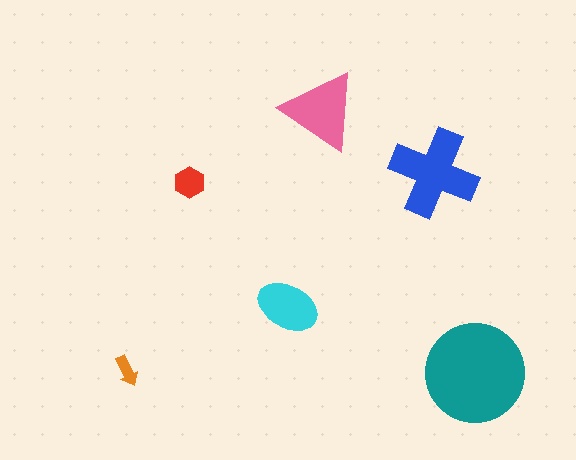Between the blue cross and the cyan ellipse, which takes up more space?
The blue cross.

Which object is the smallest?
The orange arrow.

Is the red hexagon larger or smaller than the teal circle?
Smaller.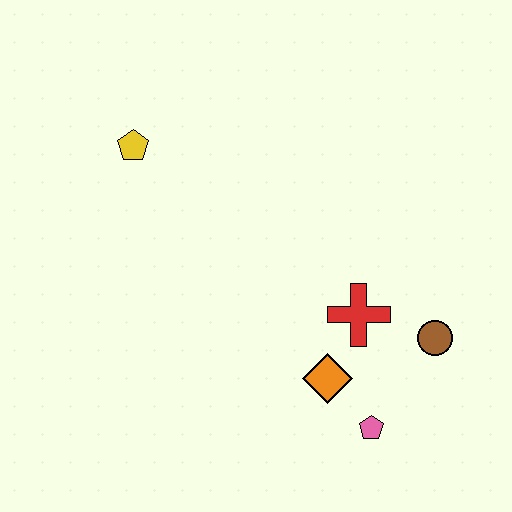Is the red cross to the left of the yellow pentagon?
No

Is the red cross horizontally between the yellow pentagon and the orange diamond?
No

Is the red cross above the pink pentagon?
Yes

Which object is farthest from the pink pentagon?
The yellow pentagon is farthest from the pink pentagon.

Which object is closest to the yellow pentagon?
The red cross is closest to the yellow pentagon.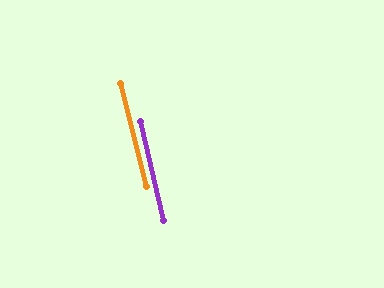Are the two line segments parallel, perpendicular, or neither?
Parallel — their directions differ by only 0.7°.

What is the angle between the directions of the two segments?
Approximately 1 degree.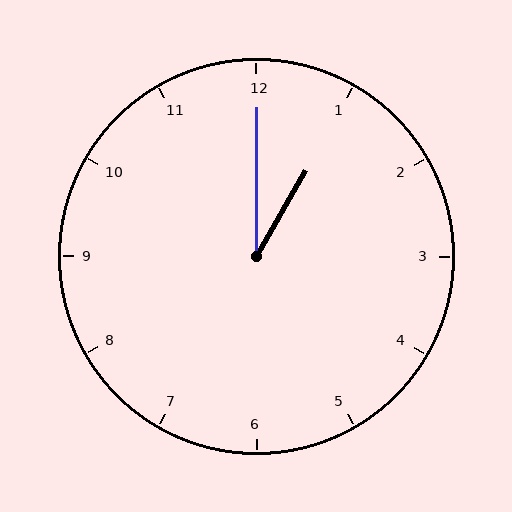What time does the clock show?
1:00.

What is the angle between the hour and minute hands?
Approximately 30 degrees.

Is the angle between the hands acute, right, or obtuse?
It is acute.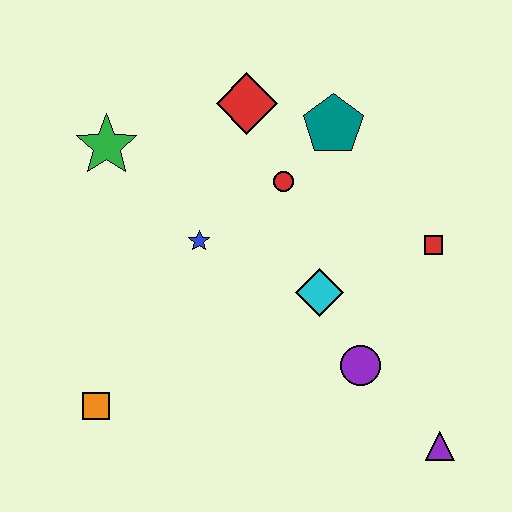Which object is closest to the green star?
The blue star is closest to the green star.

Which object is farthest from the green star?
The purple triangle is farthest from the green star.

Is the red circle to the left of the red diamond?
No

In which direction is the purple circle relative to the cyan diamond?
The purple circle is below the cyan diamond.